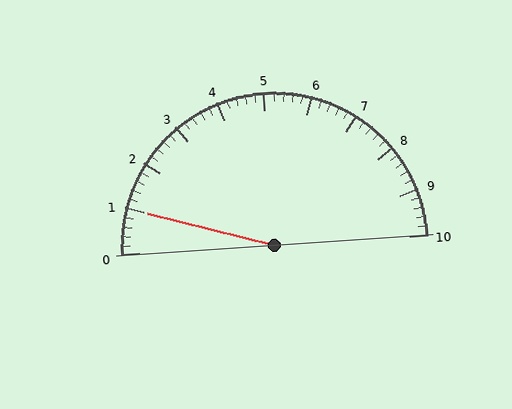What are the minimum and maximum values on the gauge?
The gauge ranges from 0 to 10.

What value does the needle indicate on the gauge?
The needle indicates approximately 1.0.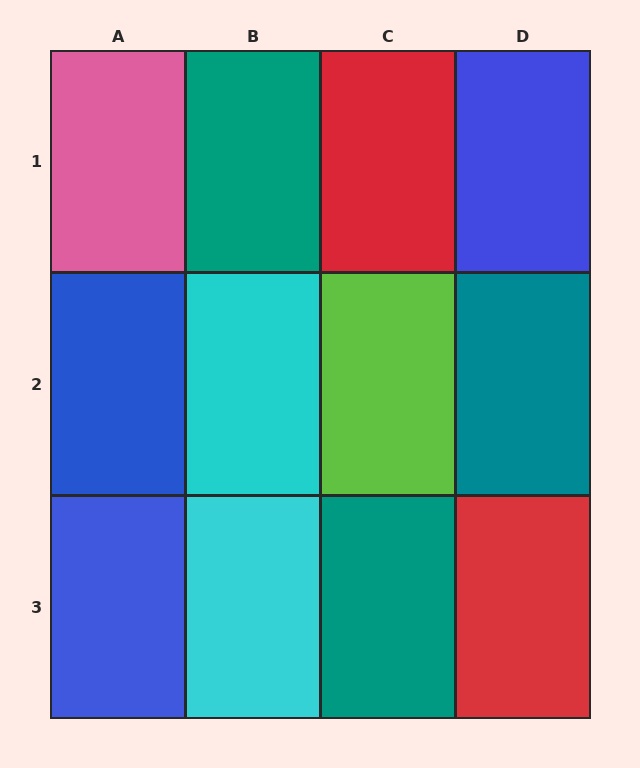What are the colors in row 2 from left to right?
Blue, cyan, lime, teal.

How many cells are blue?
3 cells are blue.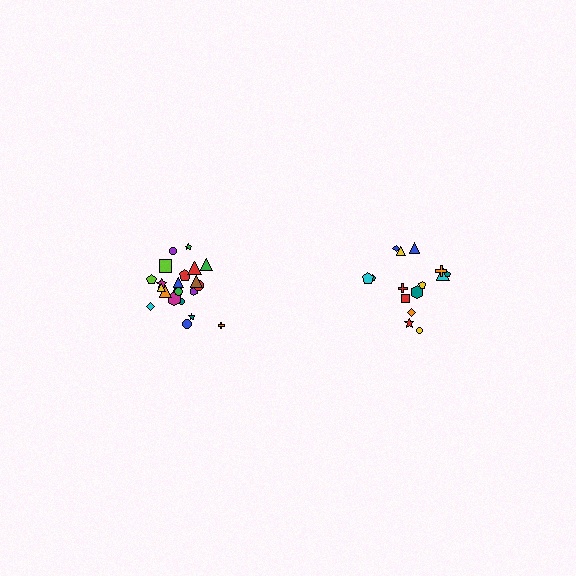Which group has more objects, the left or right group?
The left group.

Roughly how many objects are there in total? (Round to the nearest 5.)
Roughly 35 objects in total.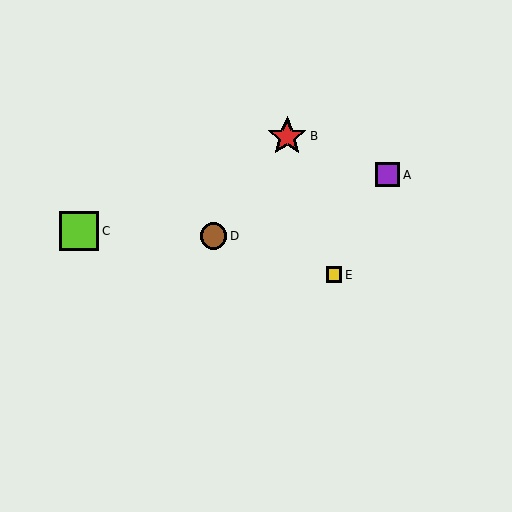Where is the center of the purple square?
The center of the purple square is at (387, 175).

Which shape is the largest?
The red star (labeled B) is the largest.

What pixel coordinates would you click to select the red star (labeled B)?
Click at (287, 136) to select the red star B.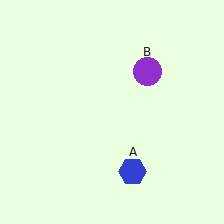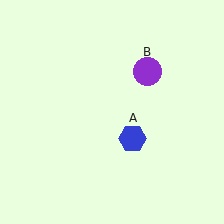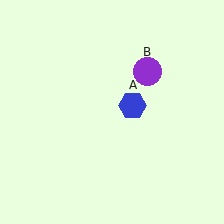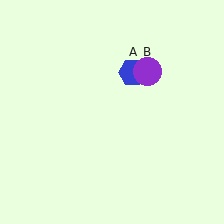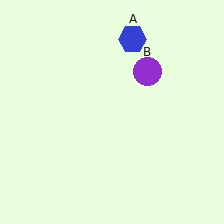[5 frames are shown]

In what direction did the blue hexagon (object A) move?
The blue hexagon (object A) moved up.